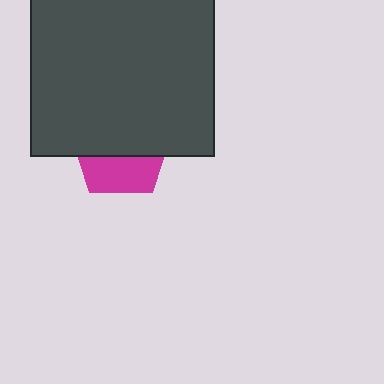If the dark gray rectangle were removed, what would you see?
You would see the complete magenta pentagon.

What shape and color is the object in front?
The object in front is a dark gray rectangle.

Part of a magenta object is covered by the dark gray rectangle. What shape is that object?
It is a pentagon.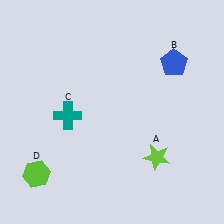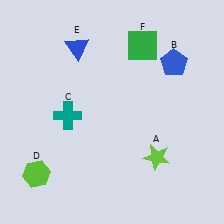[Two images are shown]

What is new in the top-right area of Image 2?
A green square (F) was added in the top-right area of Image 2.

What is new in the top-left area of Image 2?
A blue triangle (E) was added in the top-left area of Image 2.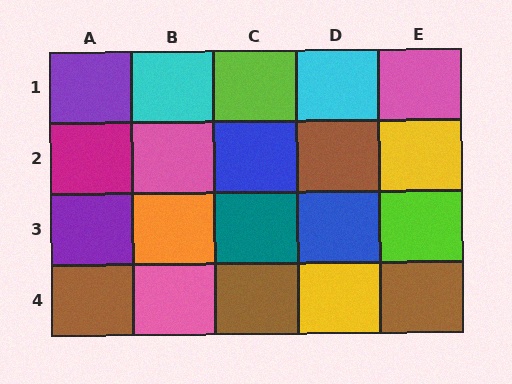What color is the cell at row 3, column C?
Teal.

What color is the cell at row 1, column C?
Lime.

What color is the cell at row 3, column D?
Blue.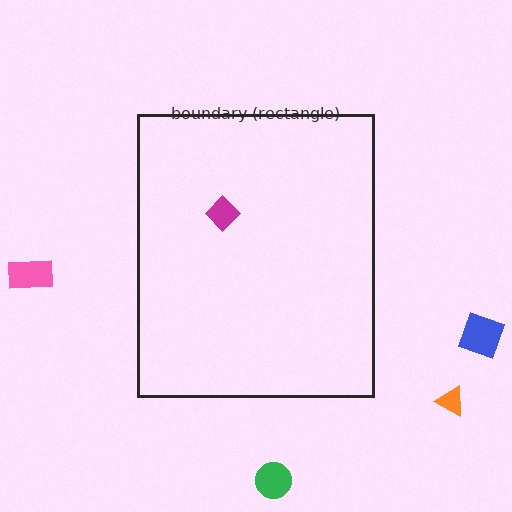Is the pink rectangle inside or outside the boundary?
Outside.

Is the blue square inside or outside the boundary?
Outside.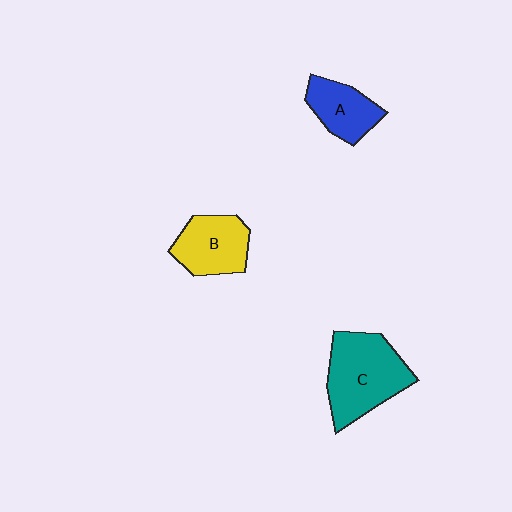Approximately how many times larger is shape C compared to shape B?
Approximately 1.5 times.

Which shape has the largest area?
Shape C (teal).